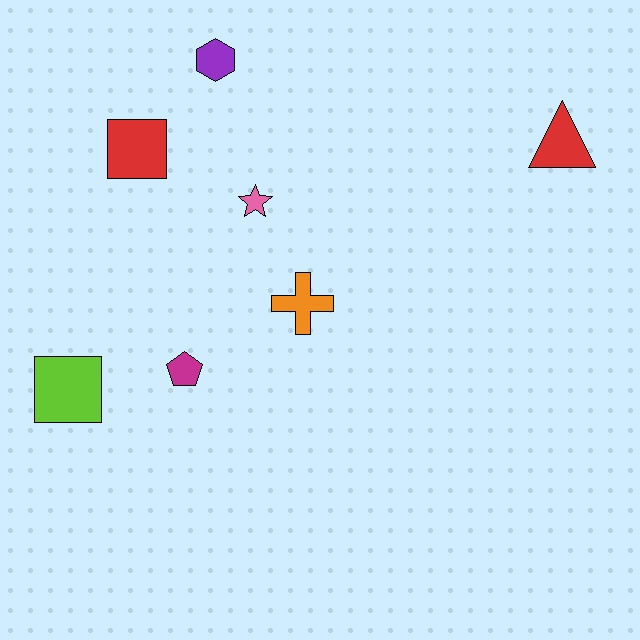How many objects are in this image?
There are 7 objects.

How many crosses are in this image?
There is 1 cross.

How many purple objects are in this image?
There is 1 purple object.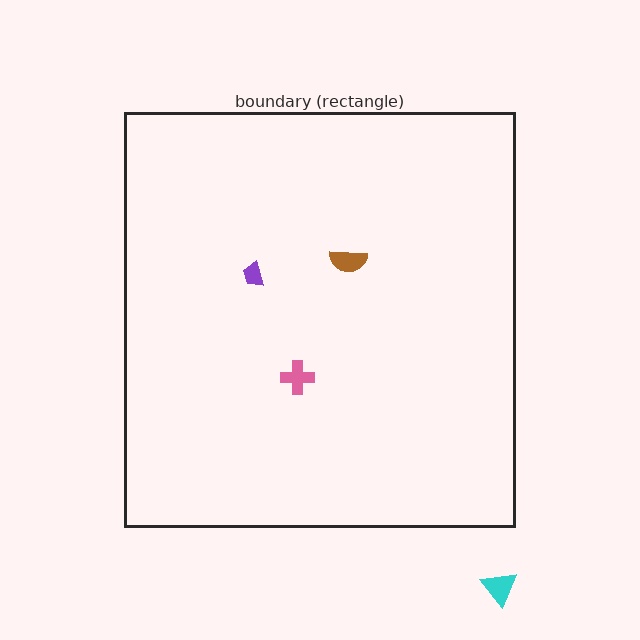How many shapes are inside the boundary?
3 inside, 1 outside.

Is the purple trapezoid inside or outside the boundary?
Inside.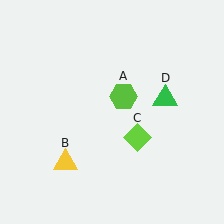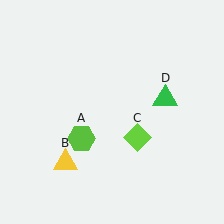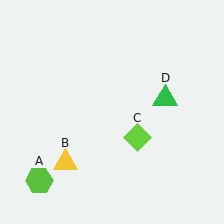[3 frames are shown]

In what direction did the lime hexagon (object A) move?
The lime hexagon (object A) moved down and to the left.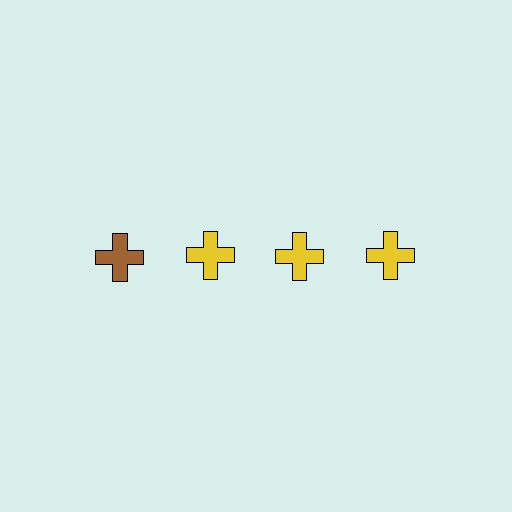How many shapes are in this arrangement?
There are 4 shapes arranged in a grid pattern.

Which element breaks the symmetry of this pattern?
The brown cross in the top row, leftmost column breaks the symmetry. All other shapes are yellow crosses.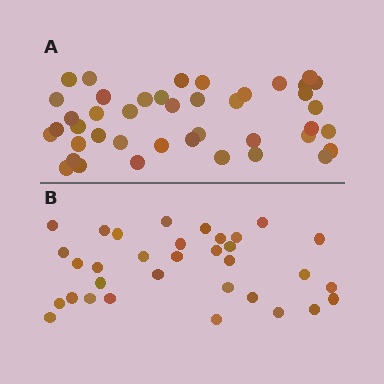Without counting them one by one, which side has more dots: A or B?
Region A (the top region) has more dots.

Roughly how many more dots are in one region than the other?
Region A has roughly 8 or so more dots than region B.